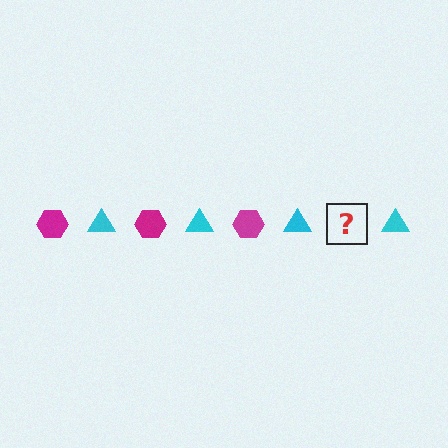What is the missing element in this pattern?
The missing element is a magenta hexagon.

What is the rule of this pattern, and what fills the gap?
The rule is that the pattern alternates between magenta hexagon and cyan triangle. The gap should be filled with a magenta hexagon.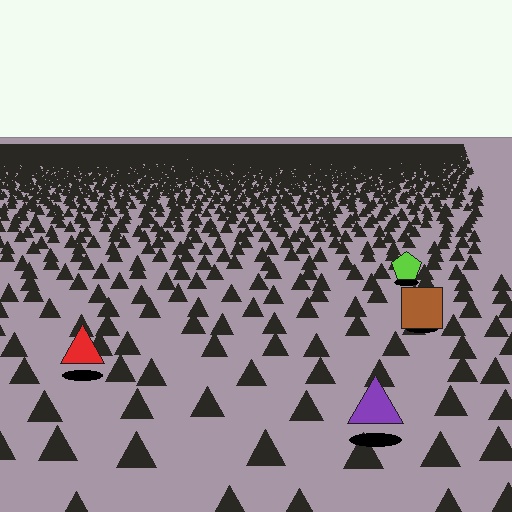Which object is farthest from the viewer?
The lime pentagon is farthest from the viewer. It appears smaller and the ground texture around it is denser.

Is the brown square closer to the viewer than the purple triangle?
No. The purple triangle is closer — you can tell from the texture gradient: the ground texture is coarser near it.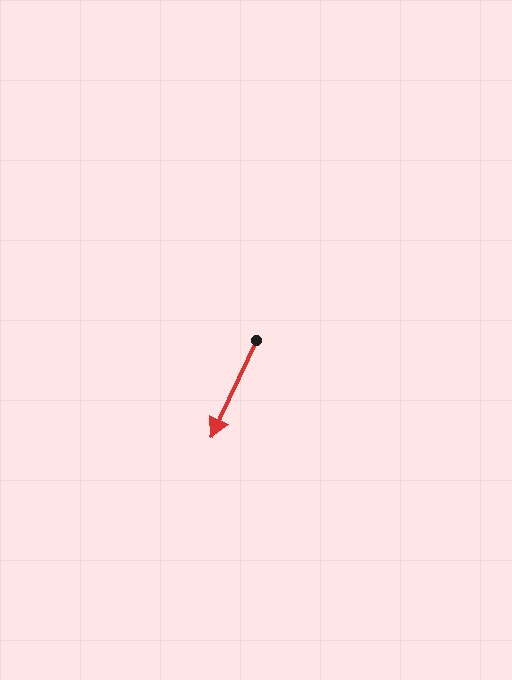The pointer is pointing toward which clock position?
Roughly 7 o'clock.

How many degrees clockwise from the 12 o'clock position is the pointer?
Approximately 205 degrees.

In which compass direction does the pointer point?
Southwest.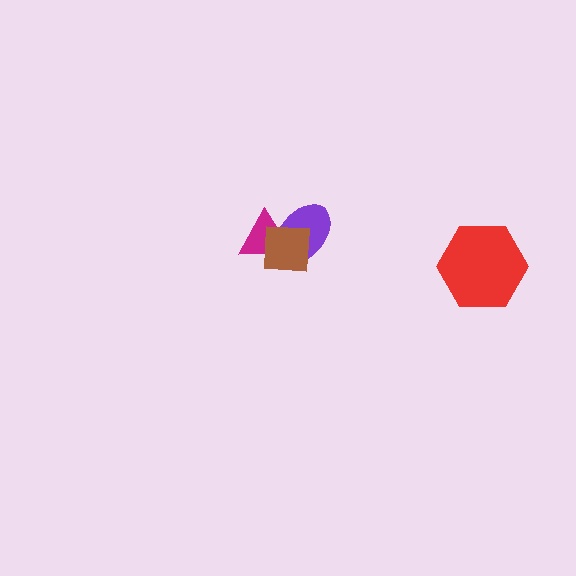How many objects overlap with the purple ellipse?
2 objects overlap with the purple ellipse.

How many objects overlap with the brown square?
2 objects overlap with the brown square.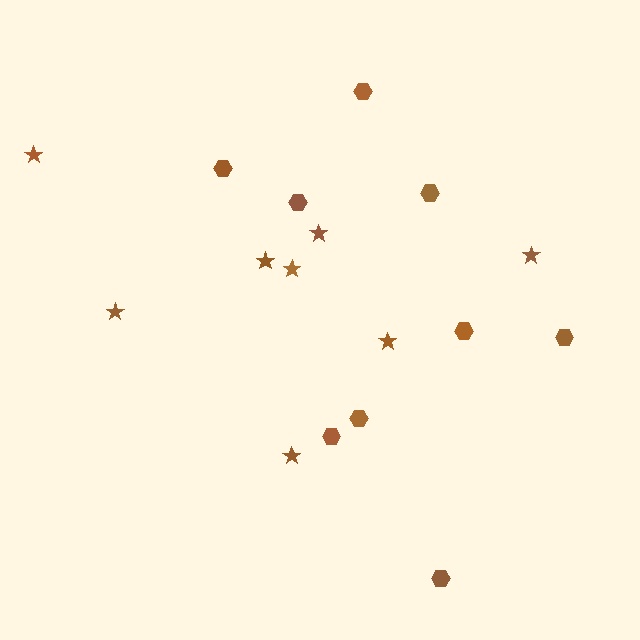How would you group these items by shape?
There are 2 groups: one group of hexagons (9) and one group of stars (8).